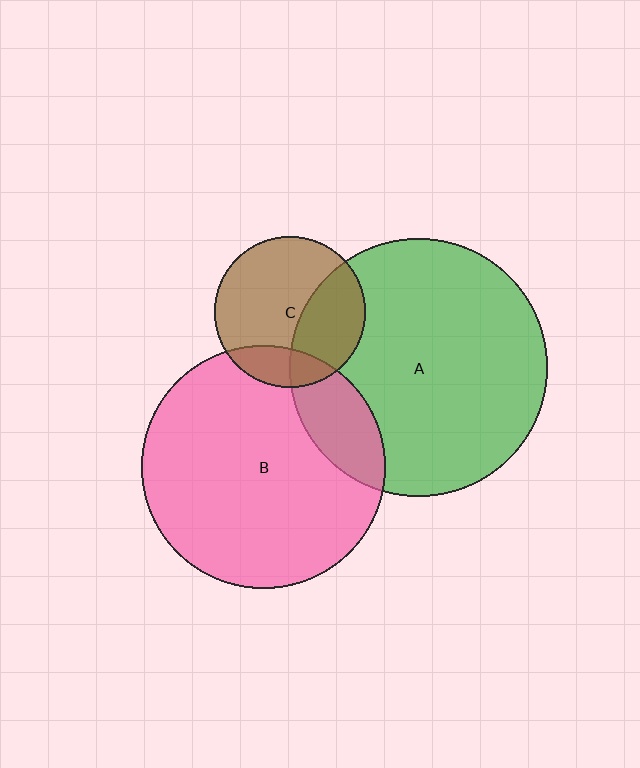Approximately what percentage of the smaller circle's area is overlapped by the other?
Approximately 35%.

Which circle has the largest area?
Circle A (green).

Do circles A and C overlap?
Yes.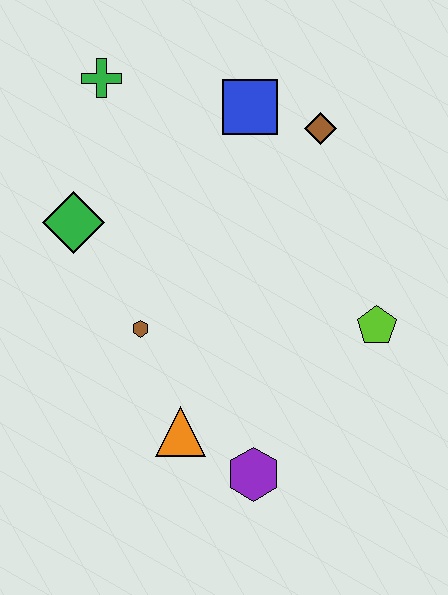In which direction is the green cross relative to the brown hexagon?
The green cross is above the brown hexagon.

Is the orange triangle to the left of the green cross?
No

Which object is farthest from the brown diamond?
The purple hexagon is farthest from the brown diamond.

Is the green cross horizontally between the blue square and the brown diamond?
No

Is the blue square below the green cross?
Yes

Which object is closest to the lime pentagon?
The purple hexagon is closest to the lime pentagon.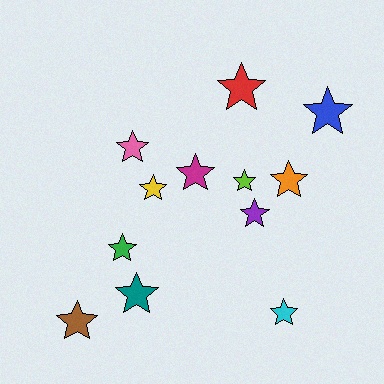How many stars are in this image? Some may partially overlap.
There are 12 stars.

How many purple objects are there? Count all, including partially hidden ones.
There is 1 purple object.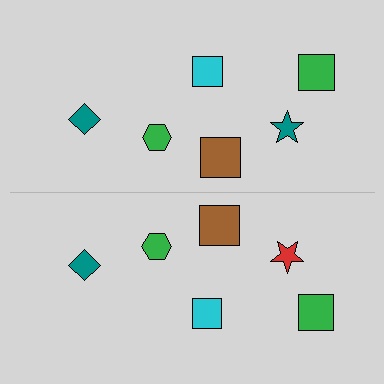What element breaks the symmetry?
The red star on the bottom side breaks the symmetry — its mirror counterpart is teal.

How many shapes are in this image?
There are 12 shapes in this image.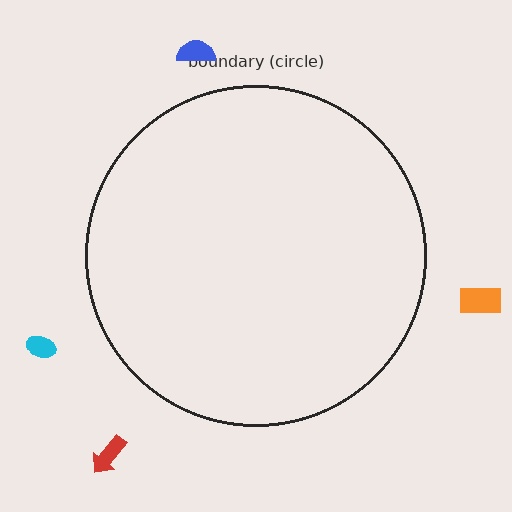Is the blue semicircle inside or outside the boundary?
Outside.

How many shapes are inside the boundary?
0 inside, 4 outside.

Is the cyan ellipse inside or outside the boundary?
Outside.